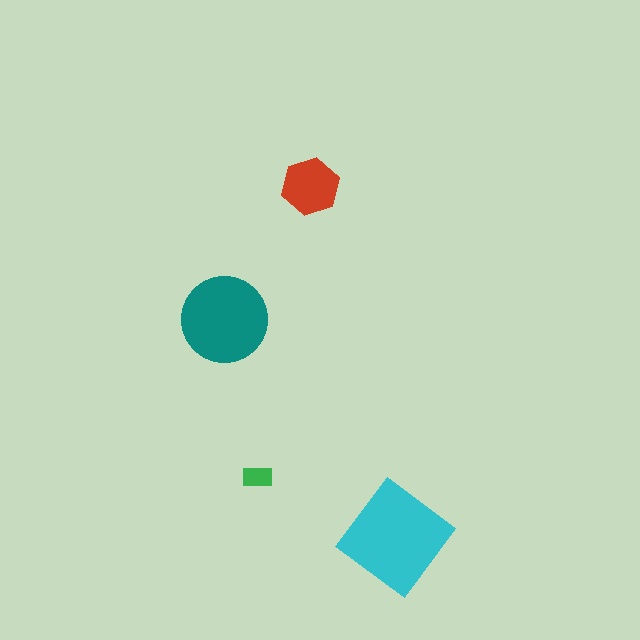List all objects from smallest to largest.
The green rectangle, the red hexagon, the teal circle, the cyan diamond.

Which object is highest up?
The red hexagon is topmost.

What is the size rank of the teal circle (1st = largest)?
2nd.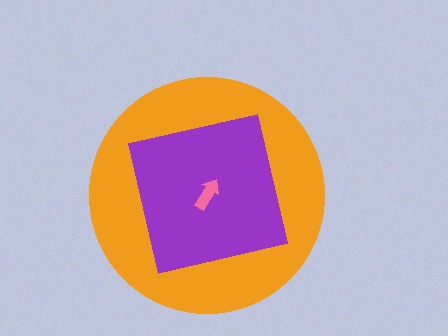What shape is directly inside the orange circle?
The purple square.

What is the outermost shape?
The orange circle.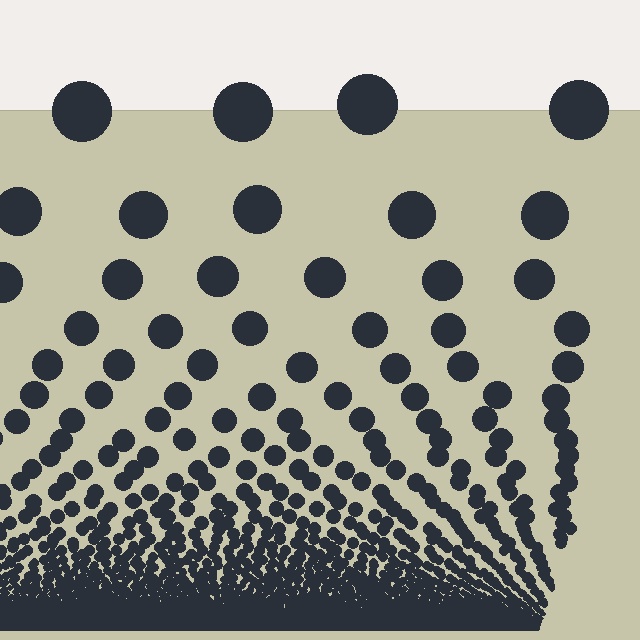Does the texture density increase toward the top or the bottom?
Density increases toward the bottom.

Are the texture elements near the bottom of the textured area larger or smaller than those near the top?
Smaller. The gradient is inverted — elements near the bottom are smaller and denser.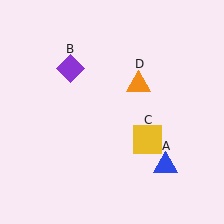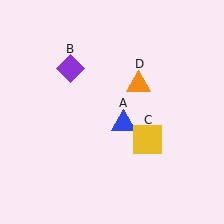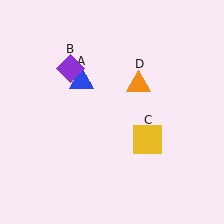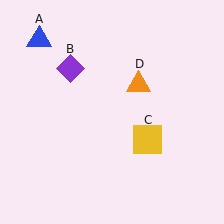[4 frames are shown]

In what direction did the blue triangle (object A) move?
The blue triangle (object A) moved up and to the left.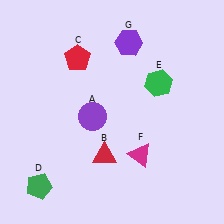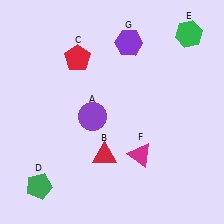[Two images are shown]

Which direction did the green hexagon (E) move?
The green hexagon (E) moved up.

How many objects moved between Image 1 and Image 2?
1 object moved between the two images.